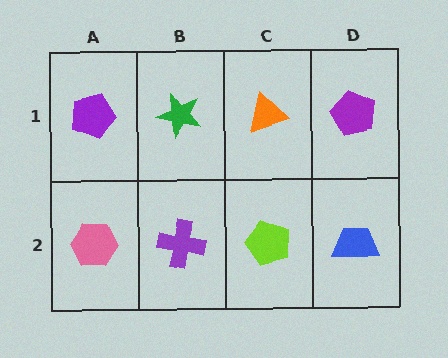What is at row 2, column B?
A purple cross.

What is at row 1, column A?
A purple pentagon.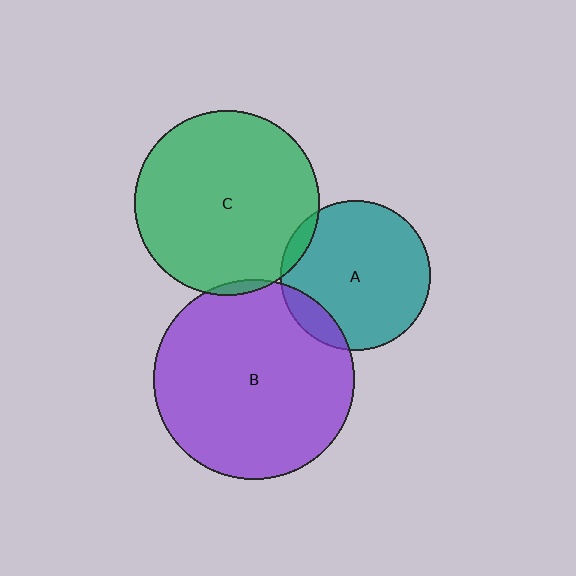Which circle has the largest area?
Circle B (purple).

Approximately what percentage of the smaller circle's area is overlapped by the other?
Approximately 5%.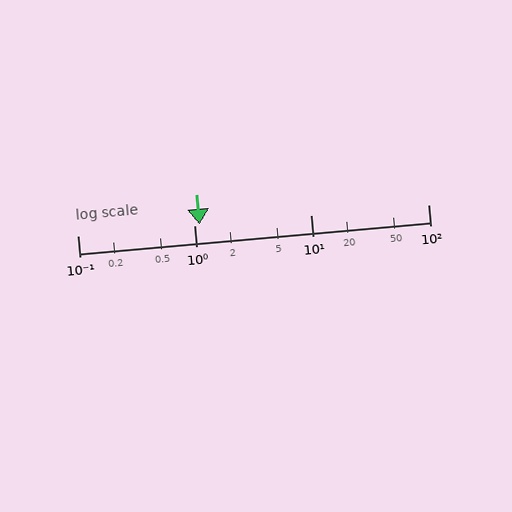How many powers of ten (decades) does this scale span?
The scale spans 3 decades, from 0.1 to 100.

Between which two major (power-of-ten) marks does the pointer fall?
The pointer is between 1 and 10.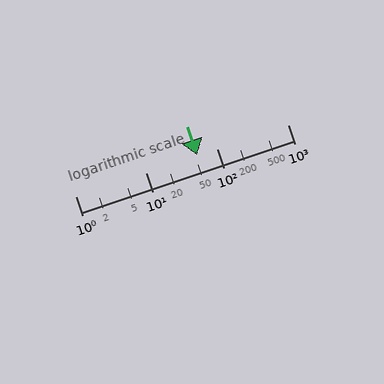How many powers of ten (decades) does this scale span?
The scale spans 3 decades, from 1 to 1000.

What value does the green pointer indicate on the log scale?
The pointer indicates approximately 53.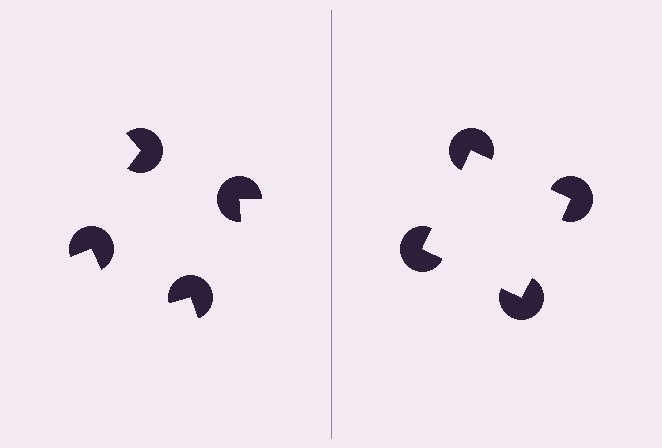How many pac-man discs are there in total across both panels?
8 — 4 on each side.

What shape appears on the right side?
An illusory square.